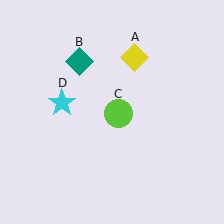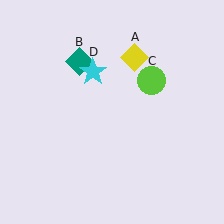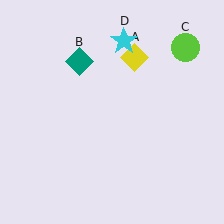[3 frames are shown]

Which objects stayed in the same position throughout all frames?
Yellow diamond (object A) and teal diamond (object B) remained stationary.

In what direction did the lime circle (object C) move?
The lime circle (object C) moved up and to the right.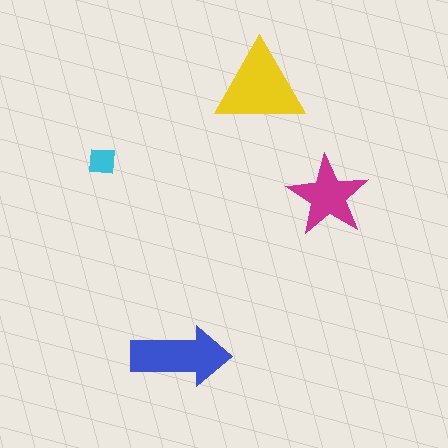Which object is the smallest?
The cyan square.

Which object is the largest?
The yellow triangle.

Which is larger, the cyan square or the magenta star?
The magenta star.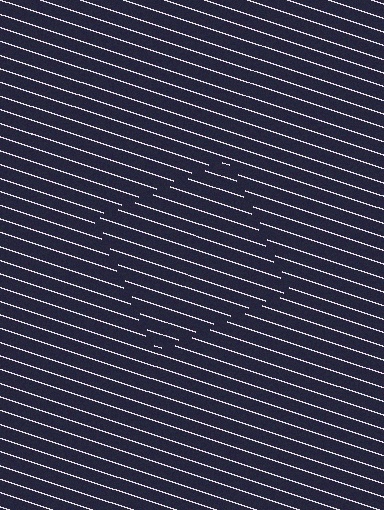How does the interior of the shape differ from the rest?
The interior of the shape contains the same grating, shifted by half a period — the contour is defined by the phase discontinuity where line-ends from the inner and outer gratings abut.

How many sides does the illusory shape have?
4 sides — the line-ends trace a square.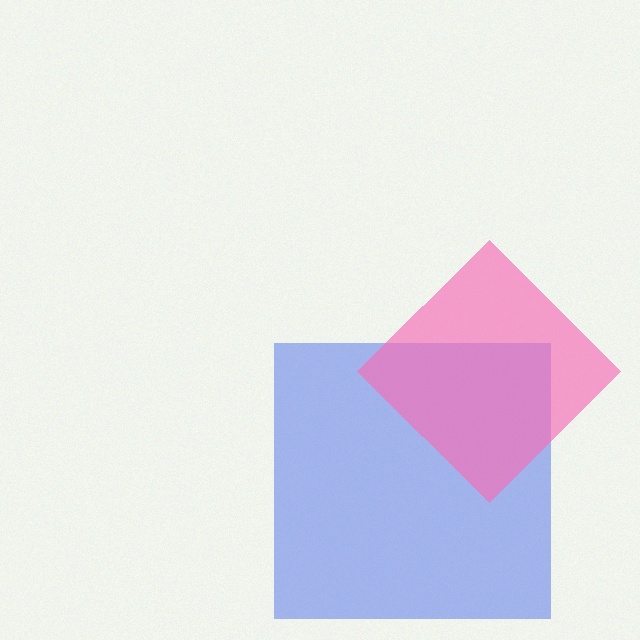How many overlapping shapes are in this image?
There are 2 overlapping shapes in the image.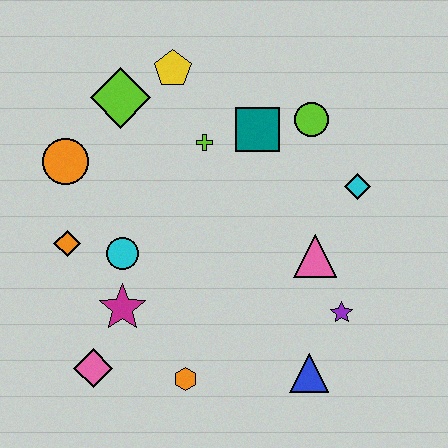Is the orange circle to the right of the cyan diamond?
No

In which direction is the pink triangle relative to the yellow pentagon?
The pink triangle is below the yellow pentagon.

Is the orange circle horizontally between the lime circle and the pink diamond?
No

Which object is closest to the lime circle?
The teal square is closest to the lime circle.